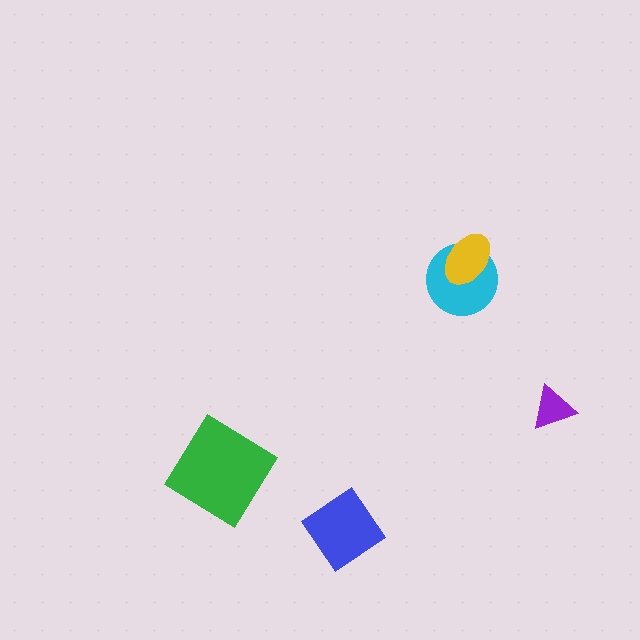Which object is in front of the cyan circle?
The yellow ellipse is in front of the cyan circle.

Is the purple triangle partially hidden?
No, no other shape covers it.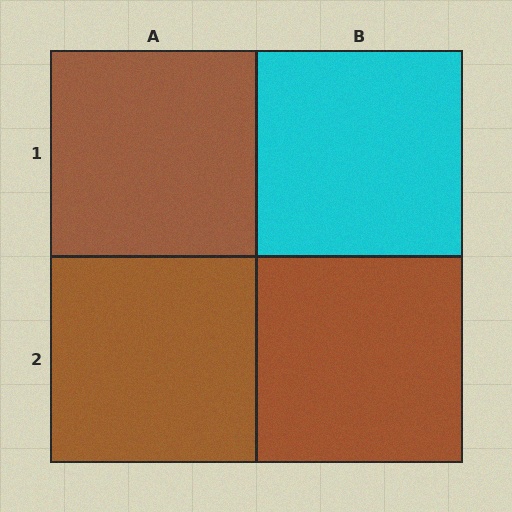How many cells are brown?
3 cells are brown.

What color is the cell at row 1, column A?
Brown.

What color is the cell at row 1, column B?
Cyan.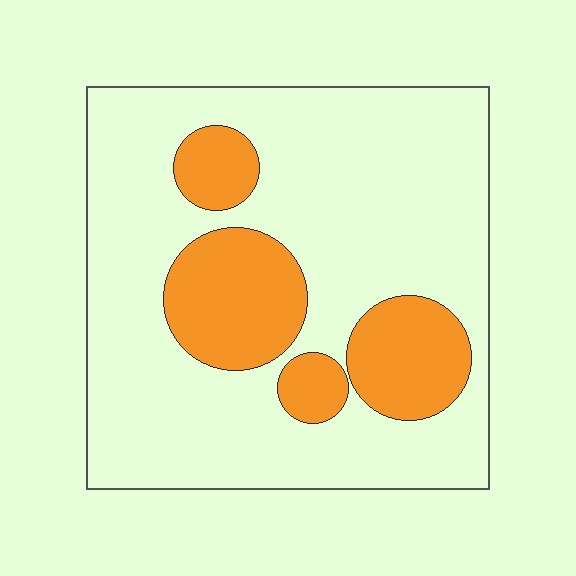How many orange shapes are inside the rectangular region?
4.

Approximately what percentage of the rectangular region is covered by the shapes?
Approximately 25%.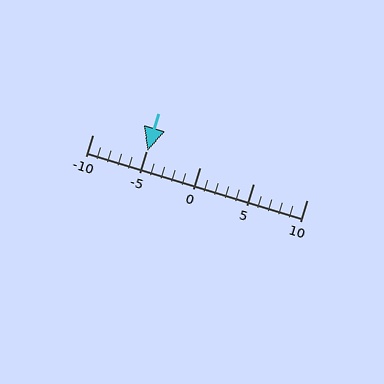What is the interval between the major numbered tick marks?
The major tick marks are spaced 5 units apart.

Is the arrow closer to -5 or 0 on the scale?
The arrow is closer to -5.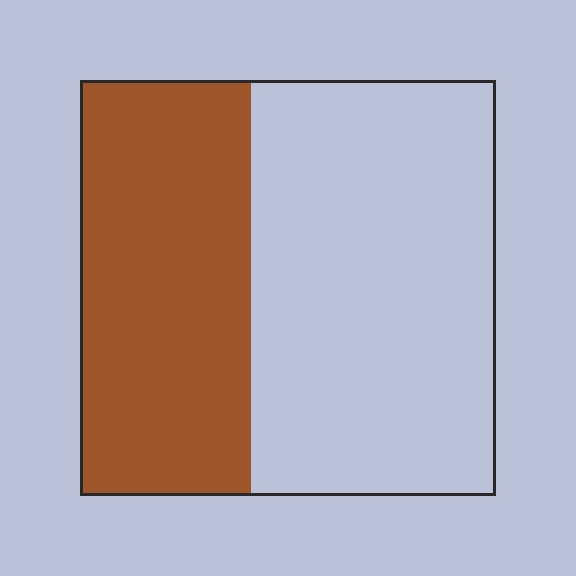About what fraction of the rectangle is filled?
About two fifths (2/5).